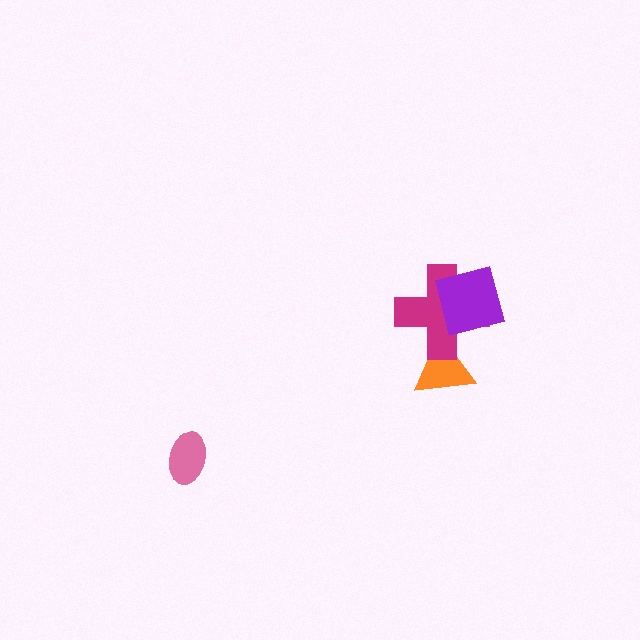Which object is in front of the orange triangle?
The magenta cross is in front of the orange triangle.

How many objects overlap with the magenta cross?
2 objects overlap with the magenta cross.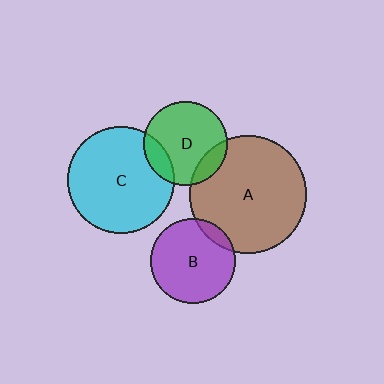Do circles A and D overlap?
Yes.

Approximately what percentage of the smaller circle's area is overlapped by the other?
Approximately 15%.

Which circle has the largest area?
Circle A (brown).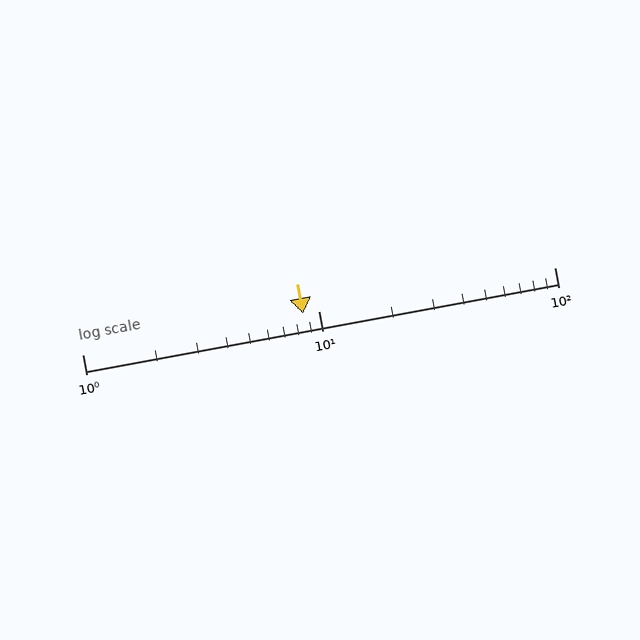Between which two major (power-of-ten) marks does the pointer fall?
The pointer is between 1 and 10.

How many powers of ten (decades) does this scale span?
The scale spans 2 decades, from 1 to 100.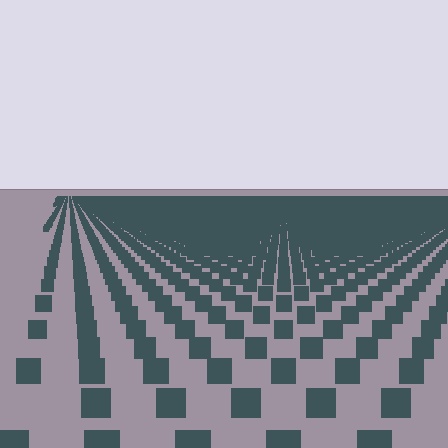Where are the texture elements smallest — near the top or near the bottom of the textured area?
Near the top.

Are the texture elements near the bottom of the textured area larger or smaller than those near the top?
Larger. Near the bottom, elements are closer to the viewer and appear at a bigger on-screen size.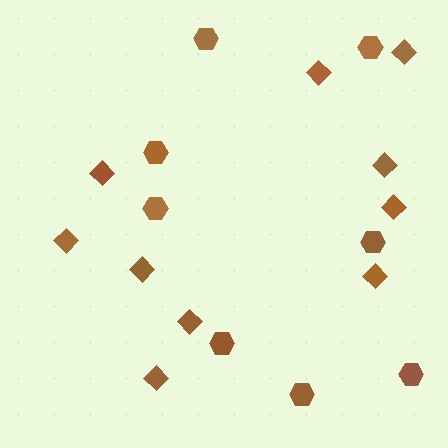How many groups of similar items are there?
There are 2 groups: one group of hexagons (8) and one group of diamonds (10).